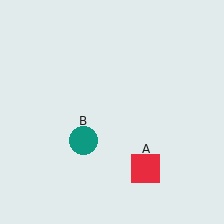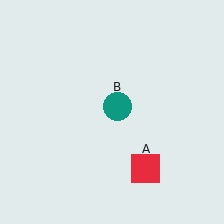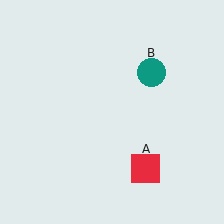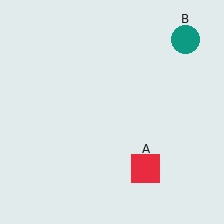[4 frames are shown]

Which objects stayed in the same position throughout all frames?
Red square (object A) remained stationary.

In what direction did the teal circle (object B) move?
The teal circle (object B) moved up and to the right.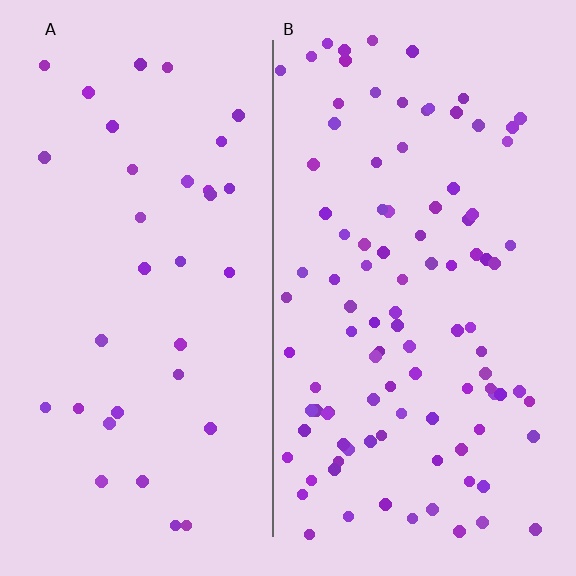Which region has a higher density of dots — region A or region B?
B (the right).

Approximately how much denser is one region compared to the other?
Approximately 3.0× — region B over region A.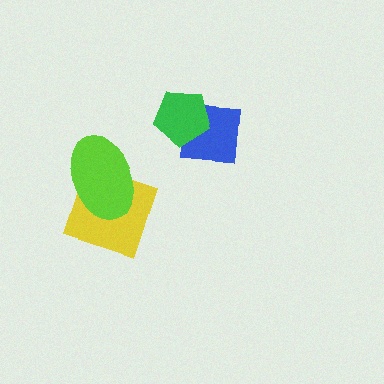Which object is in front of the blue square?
The green pentagon is in front of the blue square.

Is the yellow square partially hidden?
Yes, it is partially covered by another shape.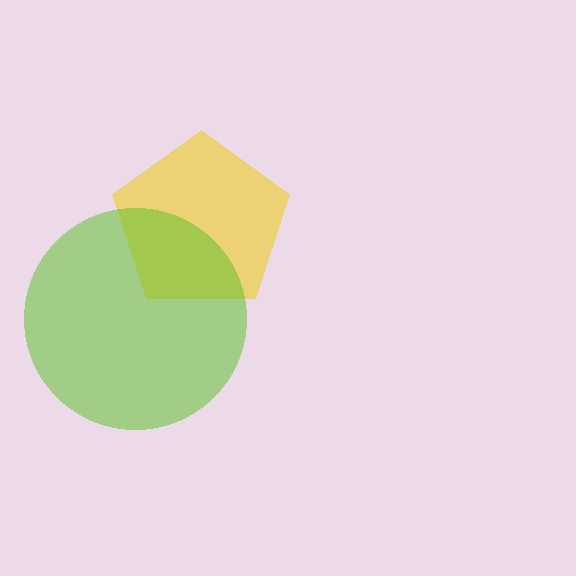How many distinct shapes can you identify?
There are 2 distinct shapes: a yellow pentagon, a lime circle.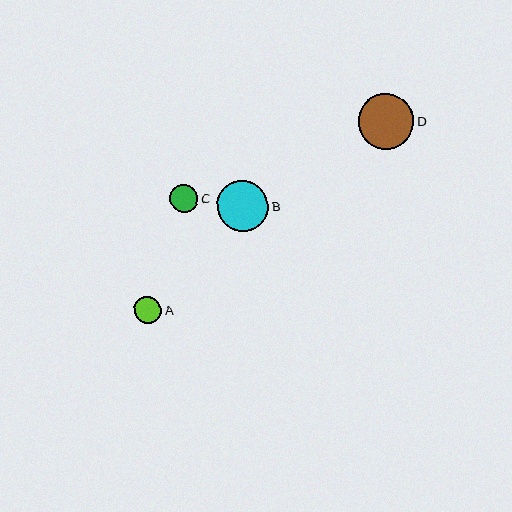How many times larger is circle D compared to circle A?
Circle D is approximately 2.1 times the size of circle A.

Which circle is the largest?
Circle D is the largest with a size of approximately 55 pixels.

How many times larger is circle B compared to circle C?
Circle B is approximately 1.8 times the size of circle C.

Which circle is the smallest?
Circle A is the smallest with a size of approximately 27 pixels.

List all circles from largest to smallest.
From largest to smallest: D, B, C, A.